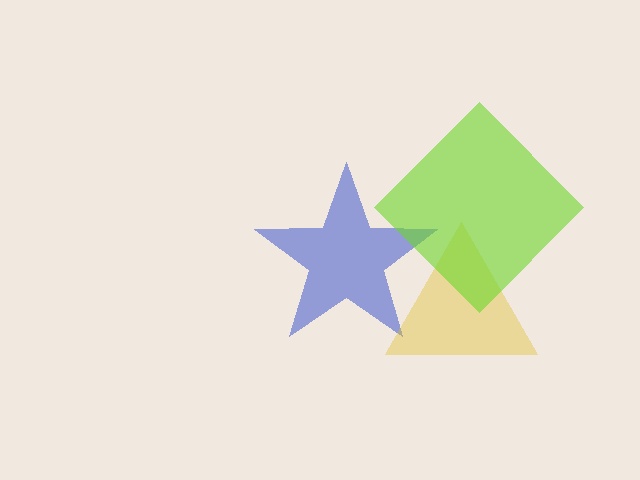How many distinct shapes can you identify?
There are 3 distinct shapes: a blue star, a yellow triangle, a lime diamond.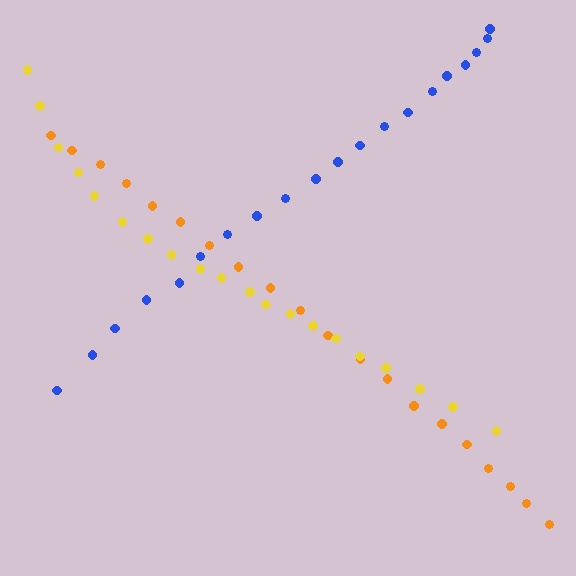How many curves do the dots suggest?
There are 3 distinct paths.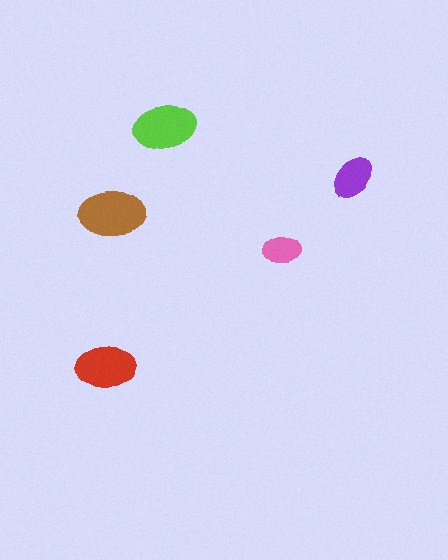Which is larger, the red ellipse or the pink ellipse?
The red one.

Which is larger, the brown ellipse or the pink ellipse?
The brown one.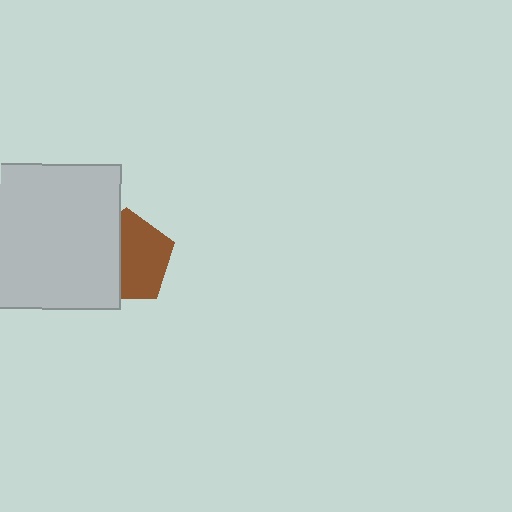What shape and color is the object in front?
The object in front is a light gray rectangle.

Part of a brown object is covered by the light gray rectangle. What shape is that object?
It is a pentagon.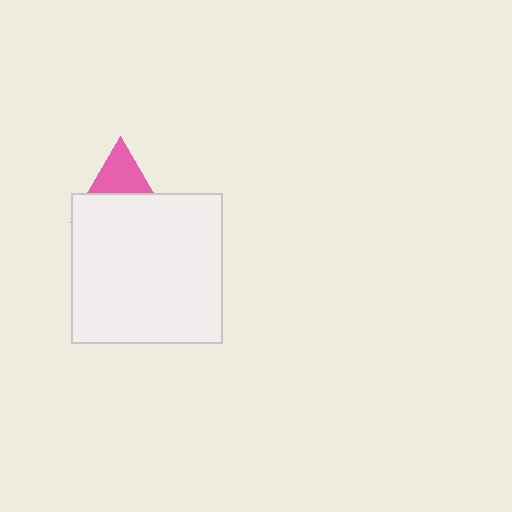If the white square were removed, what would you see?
You would see the complete pink triangle.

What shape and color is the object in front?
The object in front is a white square.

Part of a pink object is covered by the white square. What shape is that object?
It is a triangle.